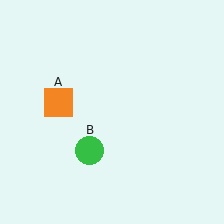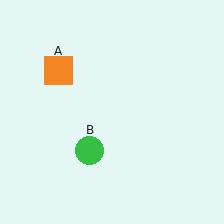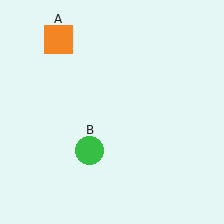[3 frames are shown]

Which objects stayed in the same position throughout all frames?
Green circle (object B) remained stationary.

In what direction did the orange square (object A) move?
The orange square (object A) moved up.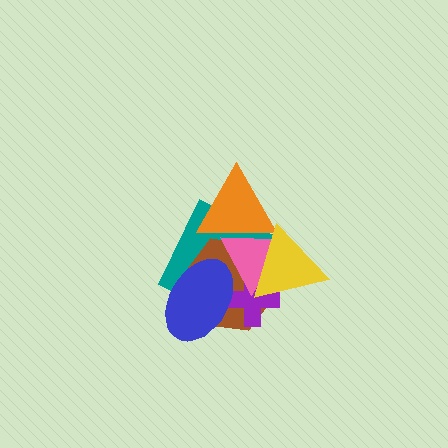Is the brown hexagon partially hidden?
Yes, it is partially covered by another shape.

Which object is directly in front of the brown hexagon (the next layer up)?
The orange triangle is directly in front of the brown hexagon.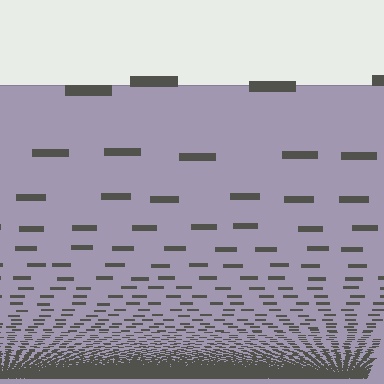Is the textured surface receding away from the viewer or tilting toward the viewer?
The surface appears to tilt toward the viewer. Texture elements get larger and sparser toward the top.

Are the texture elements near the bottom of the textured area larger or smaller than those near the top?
Smaller. The gradient is inverted — elements near the bottom are smaller and denser.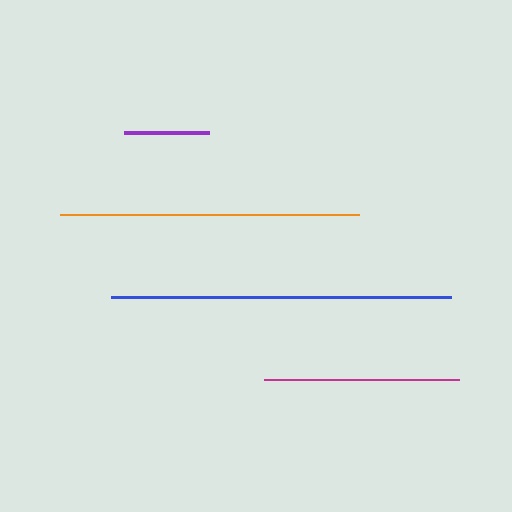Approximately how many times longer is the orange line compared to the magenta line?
The orange line is approximately 1.5 times the length of the magenta line.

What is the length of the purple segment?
The purple segment is approximately 86 pixels long.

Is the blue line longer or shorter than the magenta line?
The blue line is longer than the magenta line.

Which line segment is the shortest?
The purple line is the shortest at approximately 86 pixels.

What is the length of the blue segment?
The blue segment is approximately 340 pixels long.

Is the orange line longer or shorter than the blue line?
The blue line is longer than the orange line.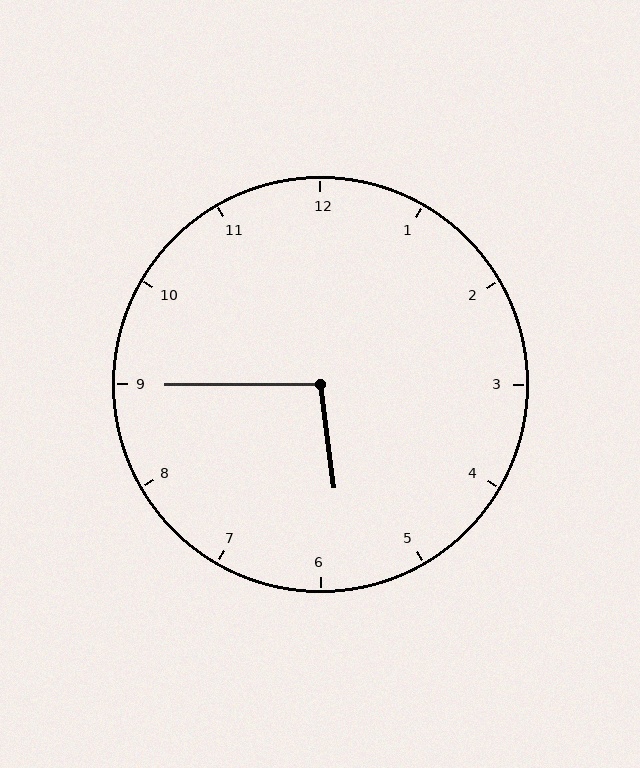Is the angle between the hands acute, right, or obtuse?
It is obtuse.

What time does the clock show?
5:45.